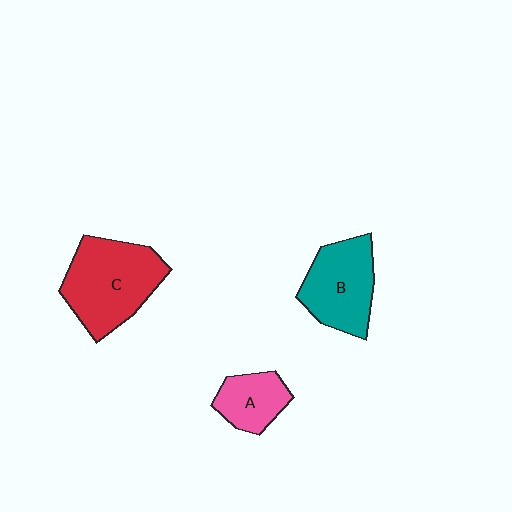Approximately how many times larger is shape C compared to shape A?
Approximately 2.1 times.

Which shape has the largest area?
Shape C (red).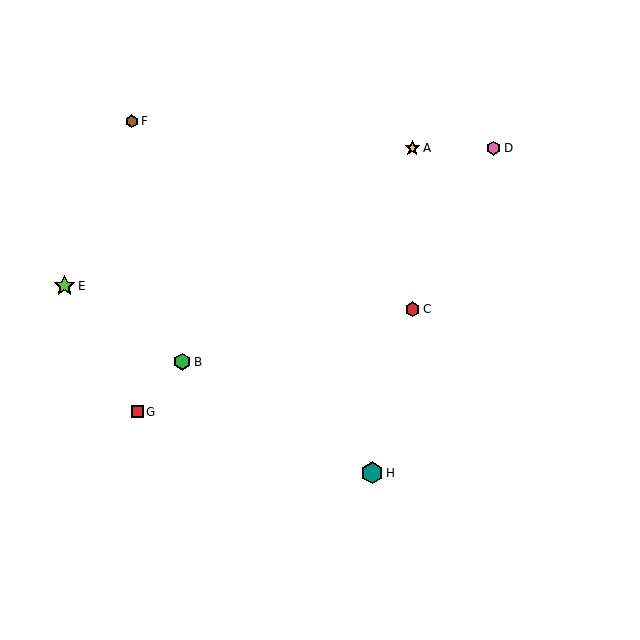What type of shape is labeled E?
Shape E is a lime star.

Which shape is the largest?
The teal hexagon (labeled H) is the largest.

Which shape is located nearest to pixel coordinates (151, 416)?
The red square (labeled G) at (137, 412) is nearest to that location.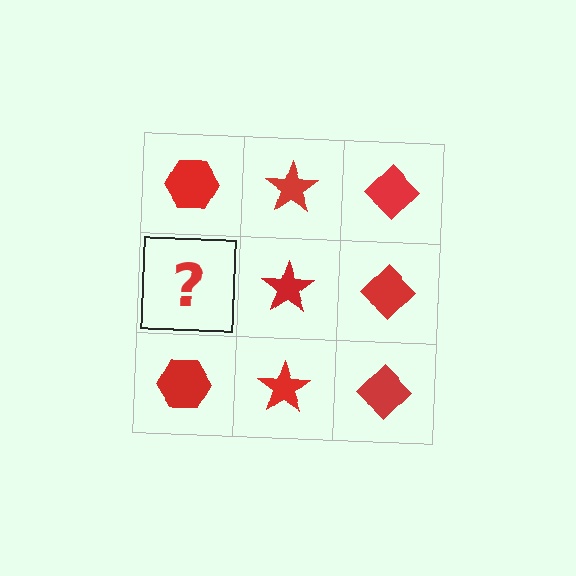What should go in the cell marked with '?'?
The missing cell should contain a red hexagon.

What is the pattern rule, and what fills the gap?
The rule is that each column has a consistent shape. The gap should be filled with a red hexagon.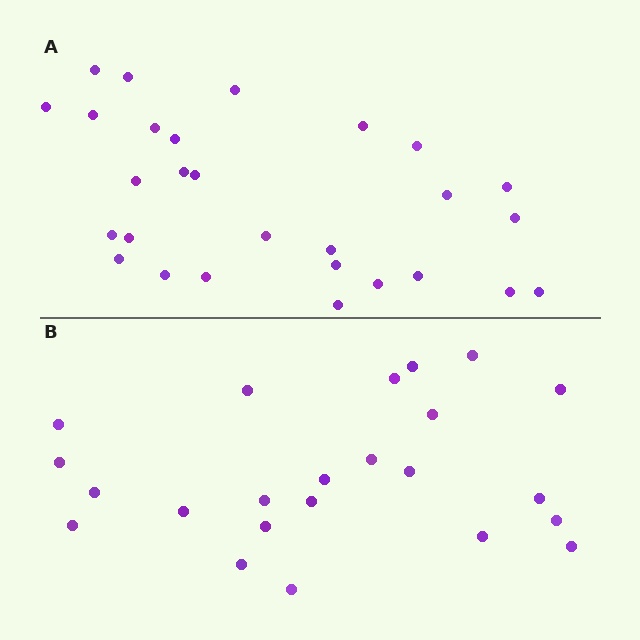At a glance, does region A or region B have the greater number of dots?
Region A (the top region) has more dots.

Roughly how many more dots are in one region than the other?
Region A has about 5 more dots than region B.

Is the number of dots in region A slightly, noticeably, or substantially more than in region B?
Region A has only slightly more — the two regions are fairly close. The ratio is roughly 1.2 to 1.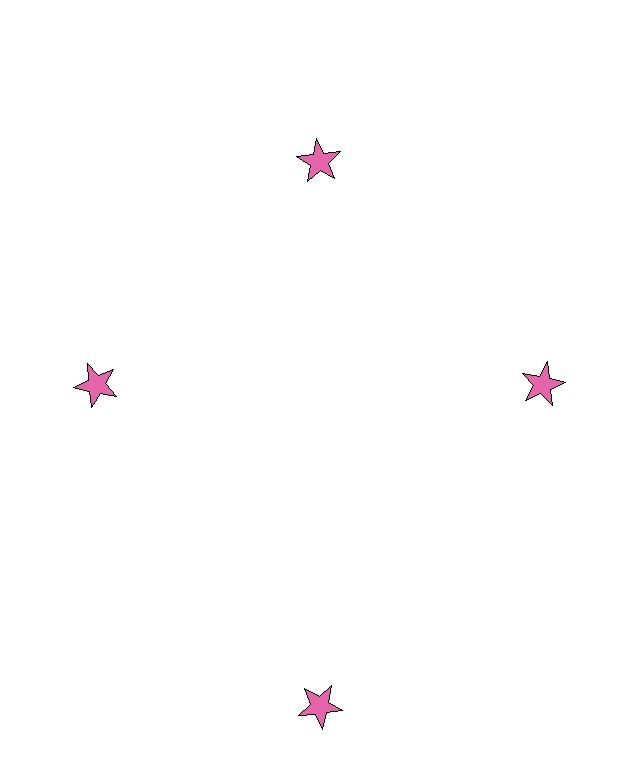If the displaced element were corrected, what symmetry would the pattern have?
It would have 4-fold rotational symmetry — the pattern would map onto itself every 90 degrees.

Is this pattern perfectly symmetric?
No. The 4 pink stars are arranged in a ring, but one element near the 6 o'clock position is pushed outward from the center, breaking the 4-fold rotational symmetry.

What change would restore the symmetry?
The symmetry would be restored by moving it inward, back onto the ring so that all 4 stars sit at equal angles and equal distance from the center.